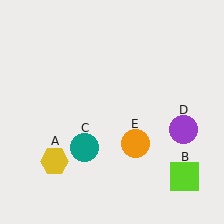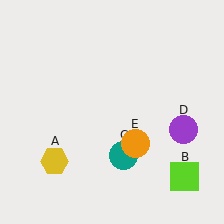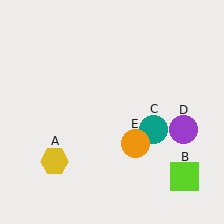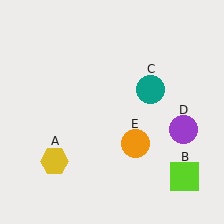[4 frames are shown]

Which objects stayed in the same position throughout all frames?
Yellow hexagon (object A) and lime square (object B) and purple circle (object D) and orange circle (object E) remained stationary.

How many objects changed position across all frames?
1 object changed position: teal circle (object C).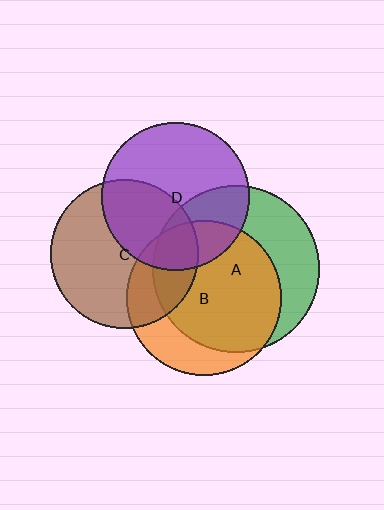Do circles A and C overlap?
Yes.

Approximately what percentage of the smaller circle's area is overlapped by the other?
Approximately 20%.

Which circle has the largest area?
Circle A (green).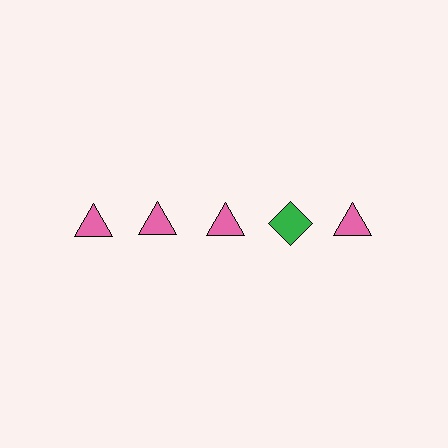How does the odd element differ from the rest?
It differs in both color (green instead of pink) and shape (diamond instead of triangle).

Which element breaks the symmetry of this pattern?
The green diamond in the top row, second from right column breaks the symmetry. All other shapes are pink triangles.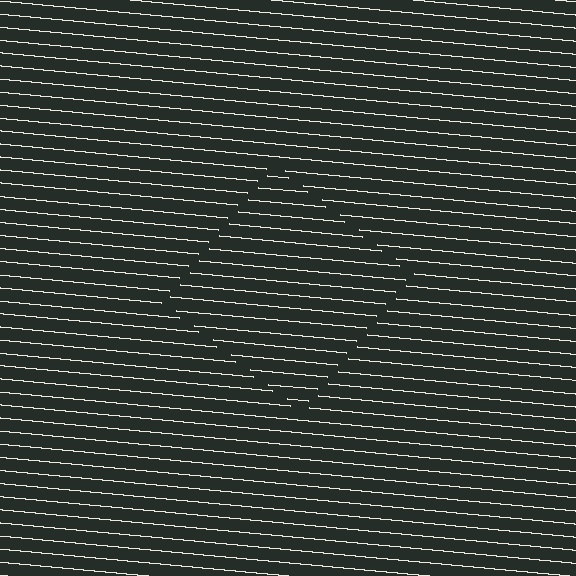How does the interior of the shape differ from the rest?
The interior of the shape contains the same grating, shifted by half a period — the contour is defined by the phase discontinuity where line-ends from the inner and outer gratings abut.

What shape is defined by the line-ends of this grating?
An illusory square. The interior of the shape contains the same grating, shifted by half a period — the contour is defined by the phase discontinuity where line-ends from the inner and outer gratings abut.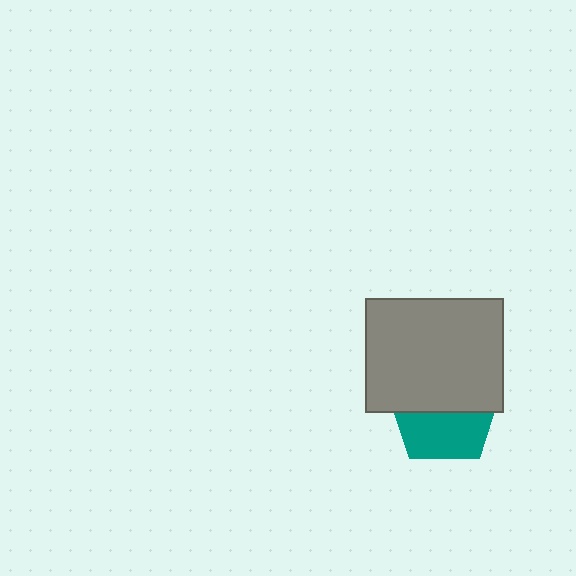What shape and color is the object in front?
The object in front is a gray rectangle.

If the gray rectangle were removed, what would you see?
You would see the complete teal pentagon.